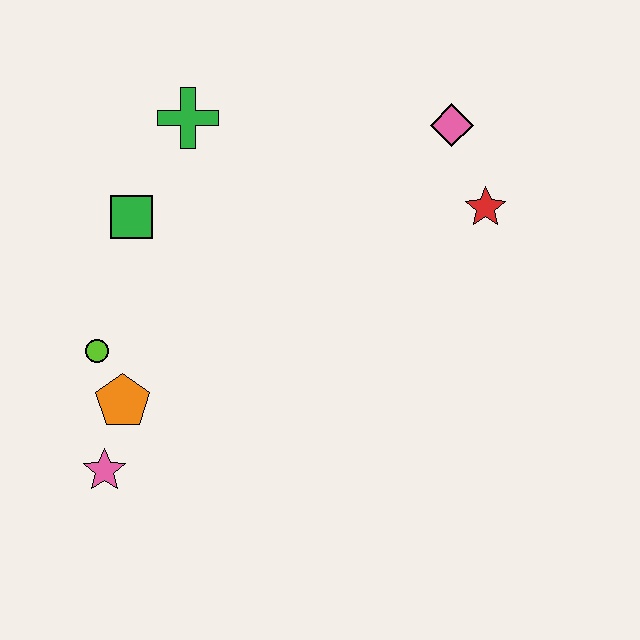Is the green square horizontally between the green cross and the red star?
No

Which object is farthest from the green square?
The red star is farthest from the green square.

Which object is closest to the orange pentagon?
The lime circle is closest to the orange pentagon.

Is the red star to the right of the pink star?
Yes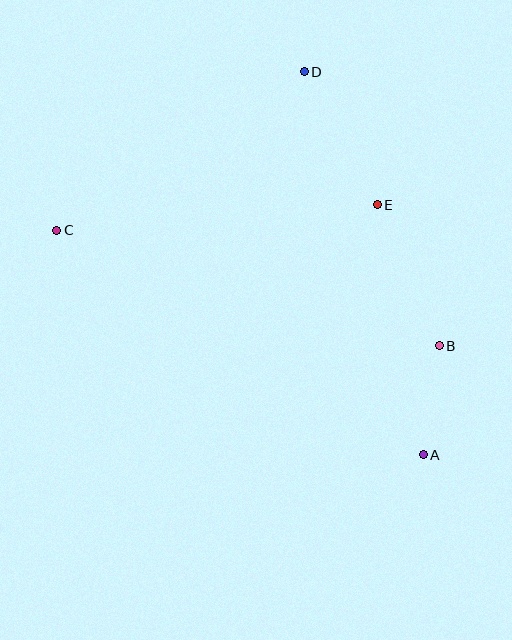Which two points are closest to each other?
Points A and B are closest to each other.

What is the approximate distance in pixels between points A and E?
The distance between A and E is approximately 254 pixels.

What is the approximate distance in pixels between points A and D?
The distance between A and D is approximately 401 pixels.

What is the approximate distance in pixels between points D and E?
The distance between D and E is approximately 152 pixels.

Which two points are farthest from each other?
Points A and C are farthest from each other.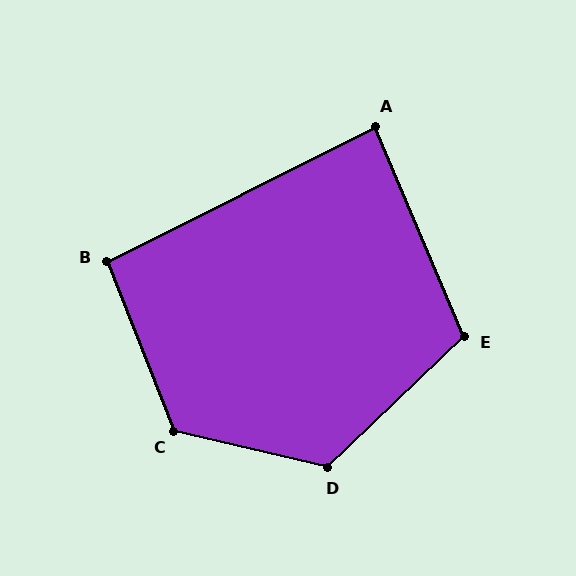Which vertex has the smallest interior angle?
A, at approximately 86 degrees.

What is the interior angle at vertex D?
Approximately 123 degrees (obtuse).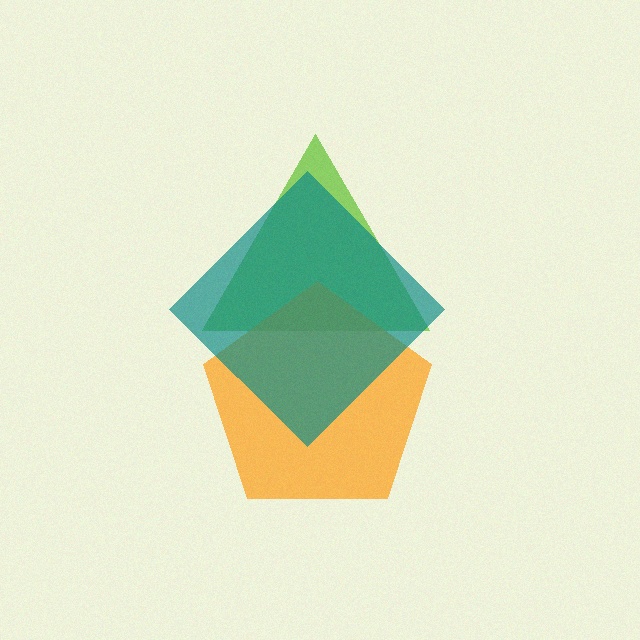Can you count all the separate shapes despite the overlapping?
Yes, there are 3 separate shapes.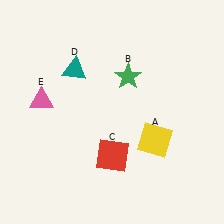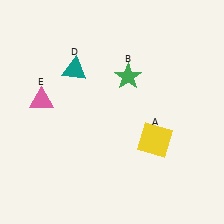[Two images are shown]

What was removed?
The red square (C) was removed in Image 2.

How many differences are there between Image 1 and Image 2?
There is 1 difference between the two images.